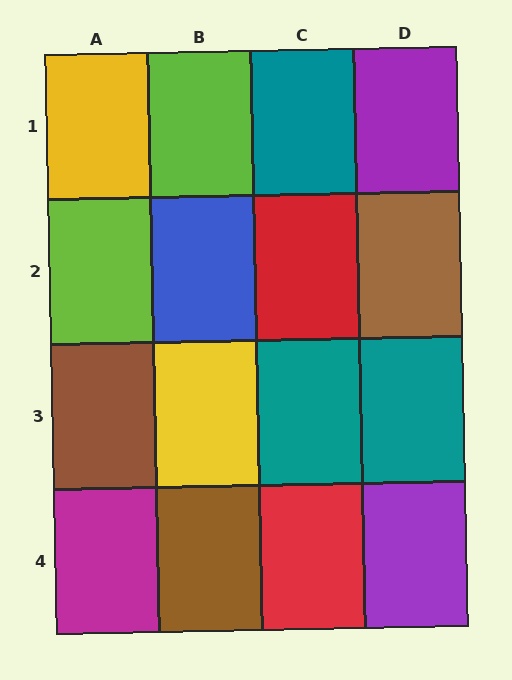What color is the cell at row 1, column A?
Yellow.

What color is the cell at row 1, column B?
Lime.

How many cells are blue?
1 cell is blue.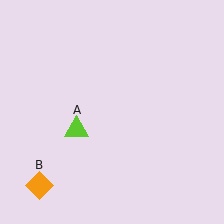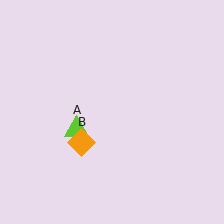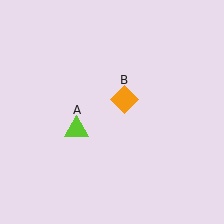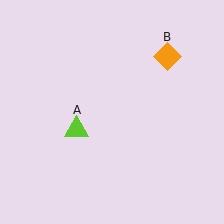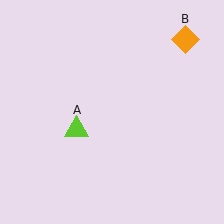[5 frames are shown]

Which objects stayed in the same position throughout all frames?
Lime triangle (object A) remained stationary.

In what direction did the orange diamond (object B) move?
The orange diamond (object B) moved up and to the right.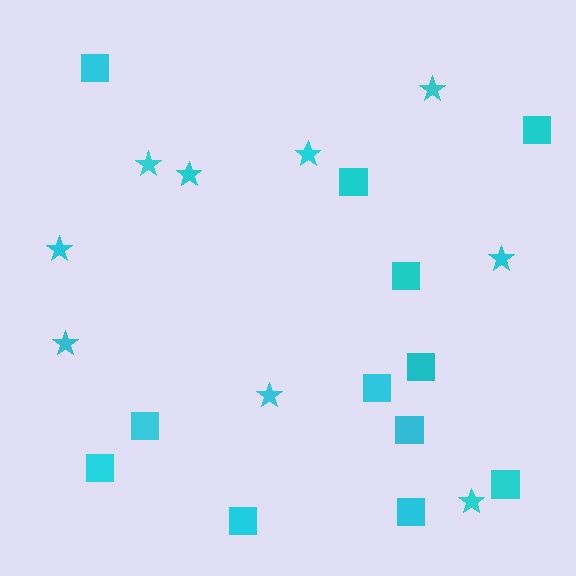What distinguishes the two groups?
There are 2 groups: one group of squares (12) and one group of stars (9).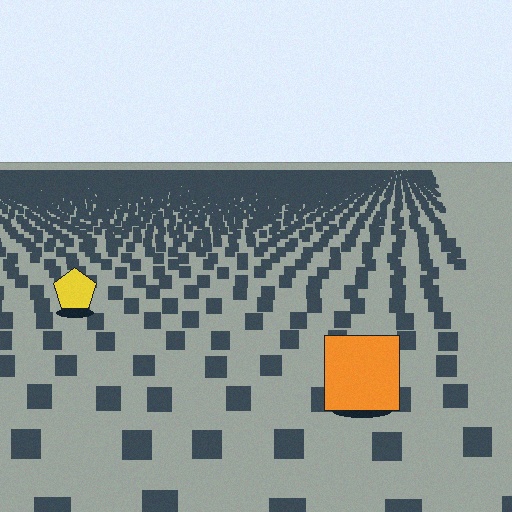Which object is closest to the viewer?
The orange square is closest. The texture marks near it are larger and more spread out.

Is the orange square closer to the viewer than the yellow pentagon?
Yes. The orange square is closer — you can tell from the texture gradient: the ground texture is coarser near it.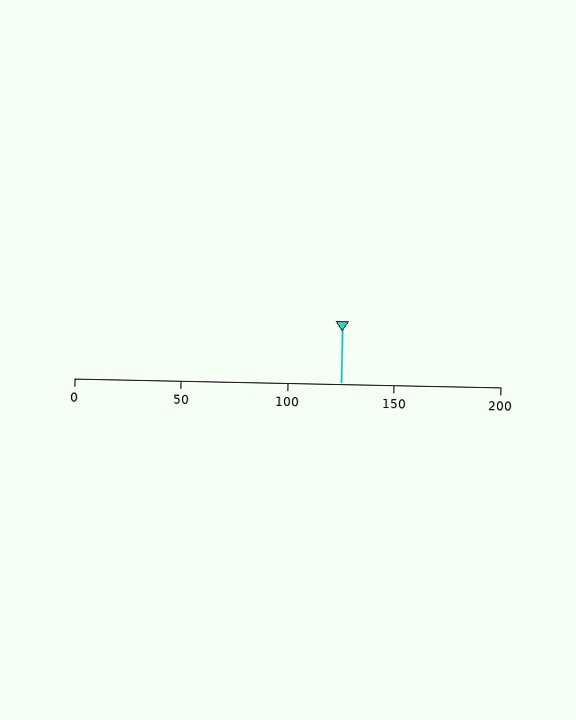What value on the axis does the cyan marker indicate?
The marker indicates approximately 125.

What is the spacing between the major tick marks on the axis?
The major ticks are spaced 50 apart.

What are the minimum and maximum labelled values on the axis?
The axis runs from 0 to 200.